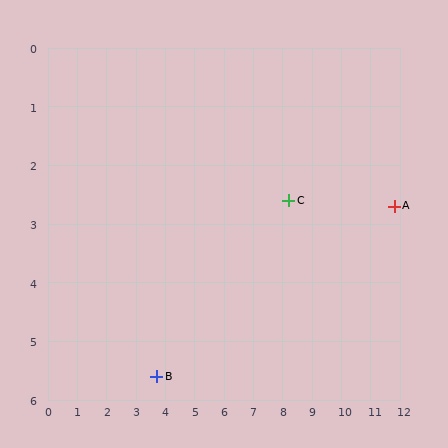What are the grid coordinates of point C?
Point C is at approximately (8.2, 2.6).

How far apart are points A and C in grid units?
Points A and C are about 3.6 grid units apart.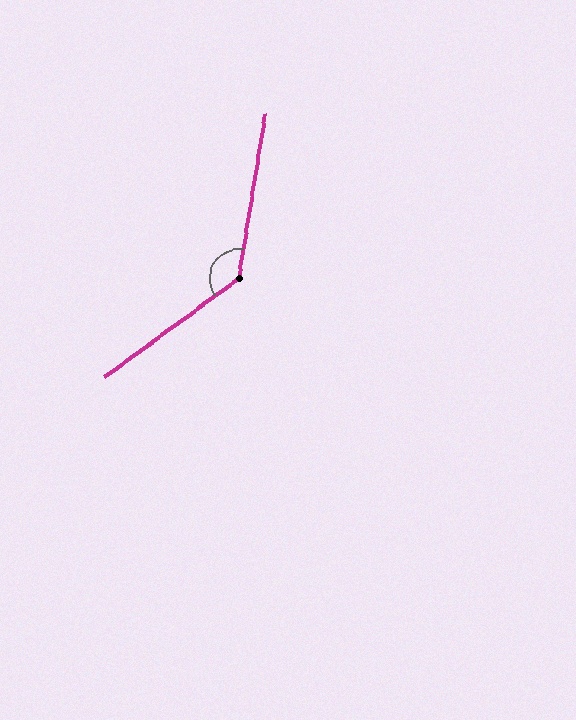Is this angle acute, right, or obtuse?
It is obtuse.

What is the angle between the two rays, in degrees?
Approximately 136 degrees.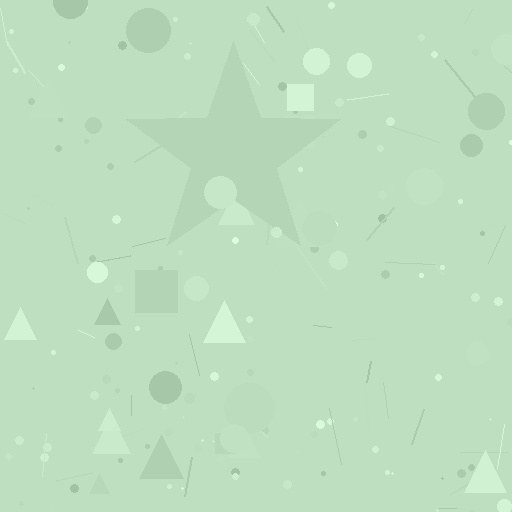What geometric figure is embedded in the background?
A star is embedded in the background.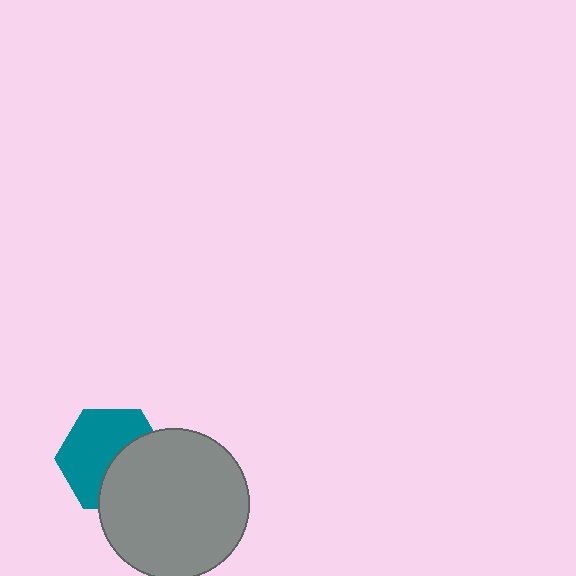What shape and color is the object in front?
The object in front is a gray circle.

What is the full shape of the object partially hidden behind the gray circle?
The partially hidden object is a teal hexagon.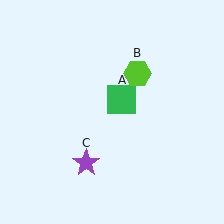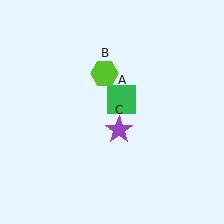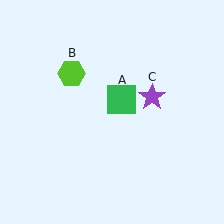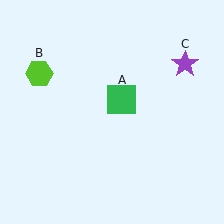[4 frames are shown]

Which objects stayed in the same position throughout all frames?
Green square (object A) remained stationary.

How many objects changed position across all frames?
2 objects changed position: lime hexagon (object B), purple star (object C).